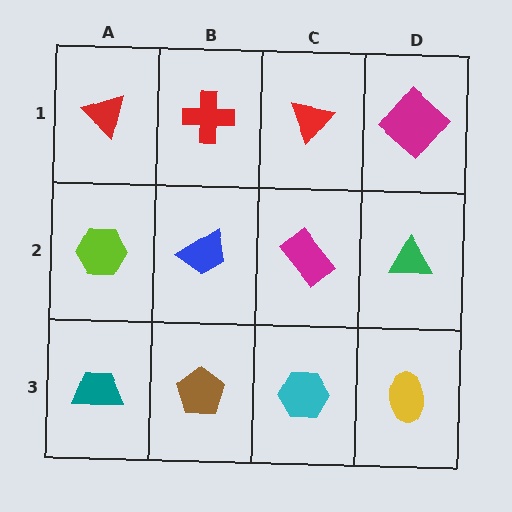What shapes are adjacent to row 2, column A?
A red triangle (row 1, column A), a teal trapezoid (row 3, column A), a blue trapezoid (row 2, column B).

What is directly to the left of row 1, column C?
A red cross.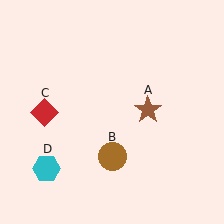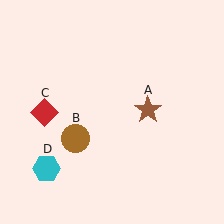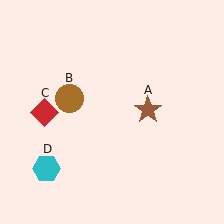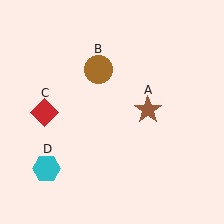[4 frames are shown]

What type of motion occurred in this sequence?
The brown circle (object B) rotated clockwise around the center of the scene.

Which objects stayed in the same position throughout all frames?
Brown star (object A) and red diamond (object C) and cyan hexagon (object D) remained stationary.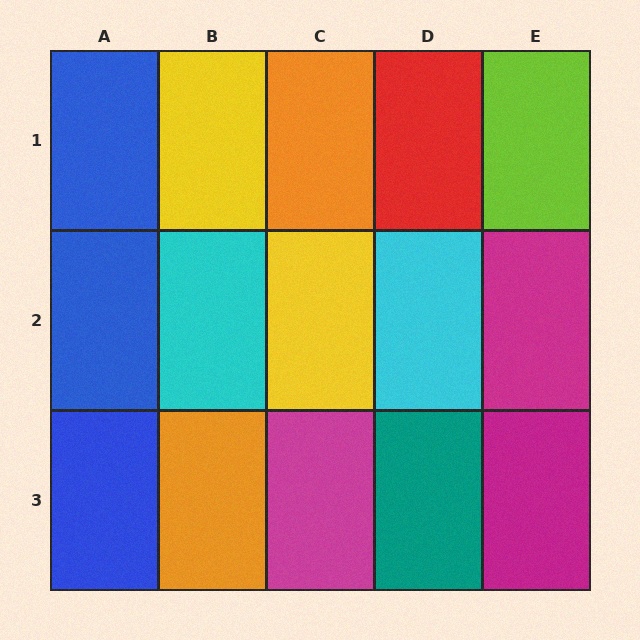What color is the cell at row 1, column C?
Orange.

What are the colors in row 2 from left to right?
Blue, cyan, yellow, cyan, magenta.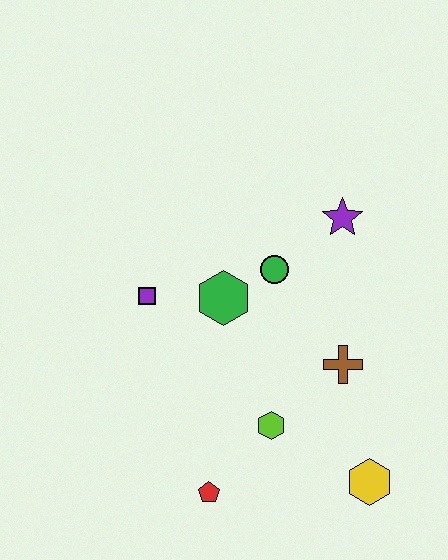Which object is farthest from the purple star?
The red pentagon is farthest from the purple star.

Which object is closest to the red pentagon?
The lime hexagon is closest to the red pentagon.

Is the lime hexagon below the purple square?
Yes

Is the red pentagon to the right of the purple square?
Yes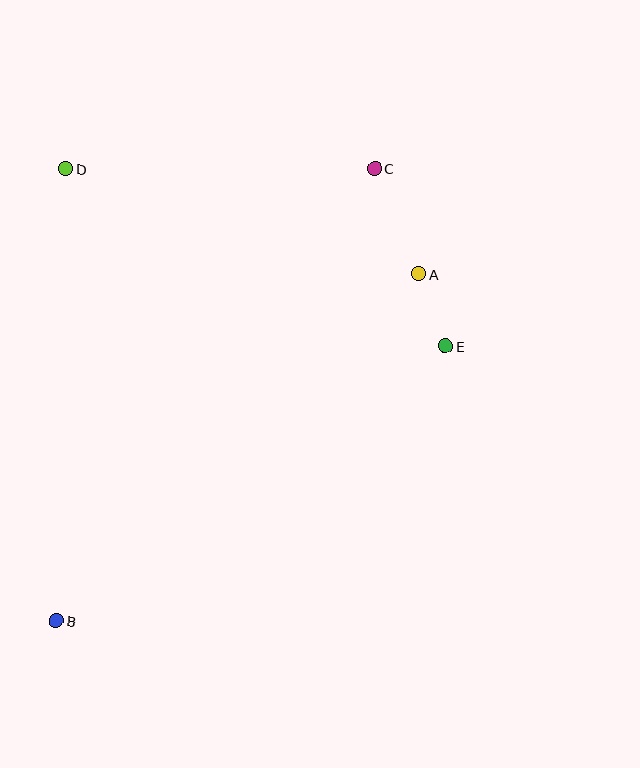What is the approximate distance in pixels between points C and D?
The distance between C and D is approximately 309 pixels.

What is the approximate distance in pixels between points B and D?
The distance between B and D is approximately 452 pixels.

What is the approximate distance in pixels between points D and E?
The distance between D and E is approximately 419 pixels.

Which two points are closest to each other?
Points A and E are closest to each other.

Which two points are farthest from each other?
Points B and C are farthest from each other.